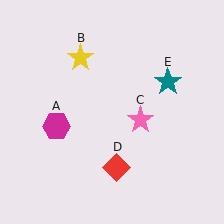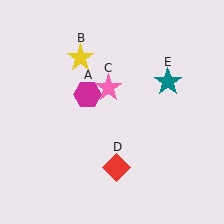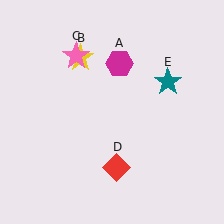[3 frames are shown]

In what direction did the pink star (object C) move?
The pink star (object C) moved up and to the left.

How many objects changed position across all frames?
2 objects changed position: magenta hexagon (object A), pink star (object C).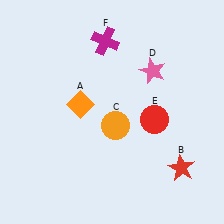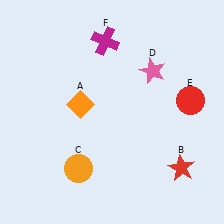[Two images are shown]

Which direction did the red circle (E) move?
The red circle (E) moved right.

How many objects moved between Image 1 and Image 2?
2 objects moved between the two images.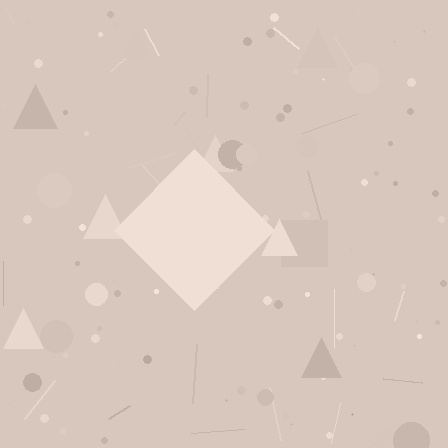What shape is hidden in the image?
A diamond is hidden in the image.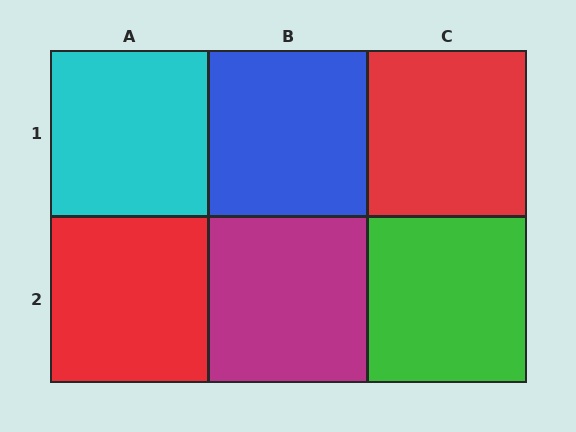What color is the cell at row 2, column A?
Red.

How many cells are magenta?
1 cell is magenta.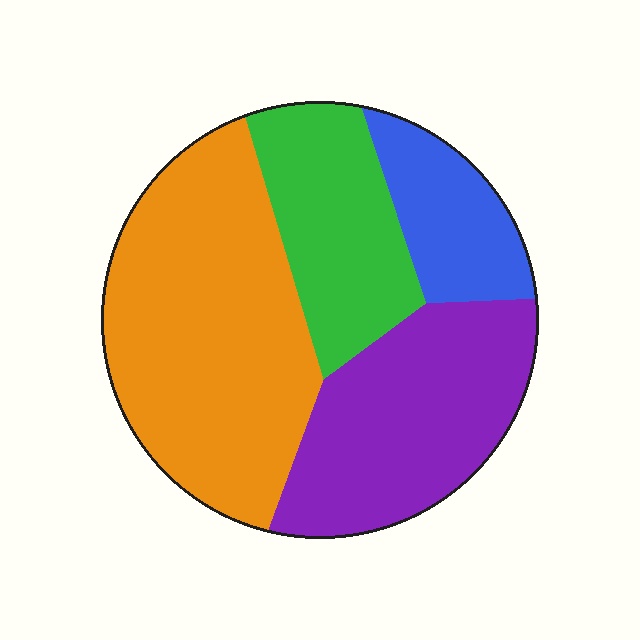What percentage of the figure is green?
Green covers about 20% of the figure.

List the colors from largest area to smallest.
From largest to smallest: orange, purple, green, blue.